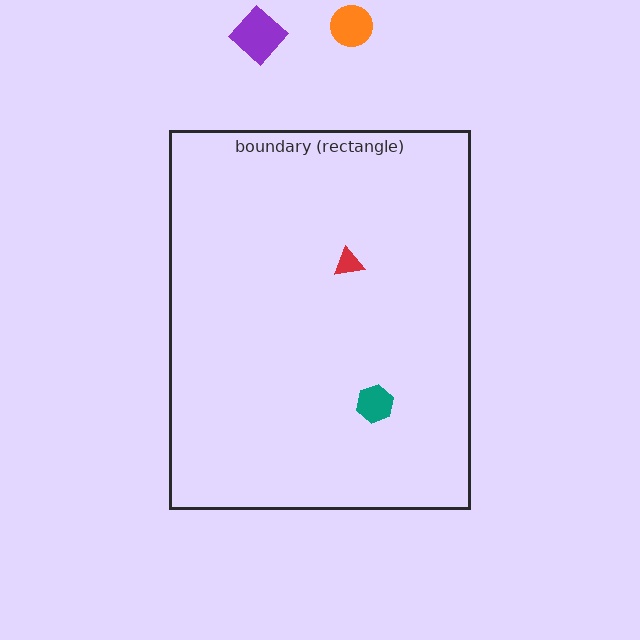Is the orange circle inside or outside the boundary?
Outside.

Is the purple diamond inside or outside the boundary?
Outside.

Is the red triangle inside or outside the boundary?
Inside.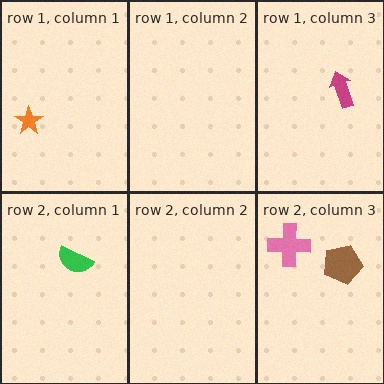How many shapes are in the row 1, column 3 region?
1.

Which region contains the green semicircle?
The row 2, column 1 region.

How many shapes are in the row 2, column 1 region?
1.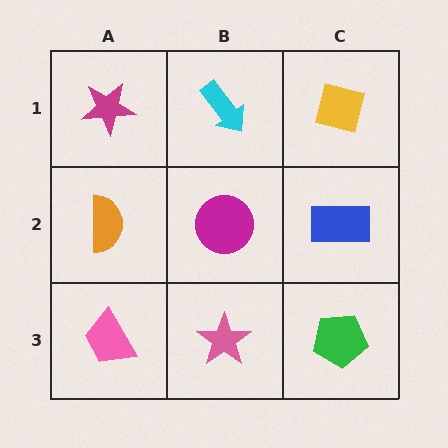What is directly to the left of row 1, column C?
A cyan arrow.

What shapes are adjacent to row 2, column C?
A yellow square (row 1, column C), a green pentagon (row 3, column C), a magenta circle (row 2, column B).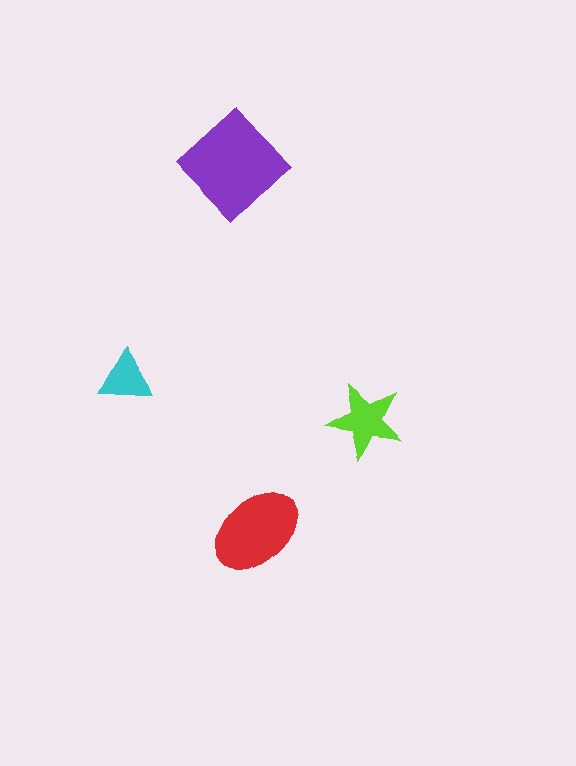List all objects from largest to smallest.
The purple diamond, the red ellipse, the lime star, the cyan triangle.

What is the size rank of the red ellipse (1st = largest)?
2nd.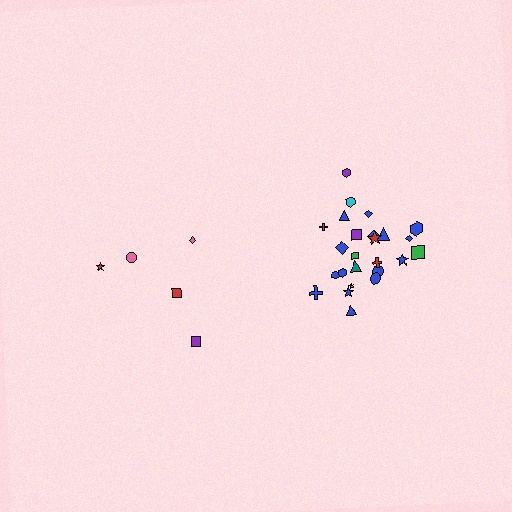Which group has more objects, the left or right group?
The right group.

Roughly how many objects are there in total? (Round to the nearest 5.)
Roughly 30 objects in total.